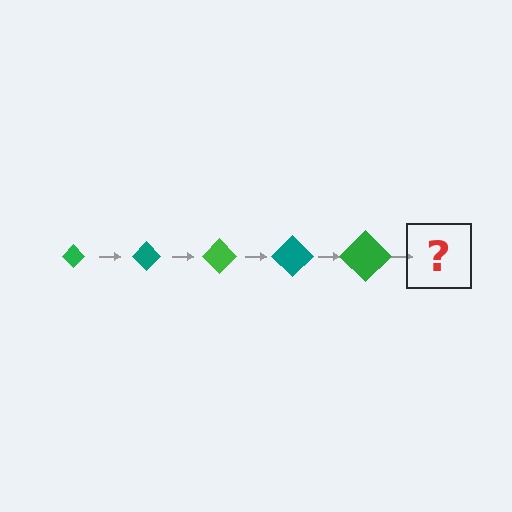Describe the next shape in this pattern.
It should be a teal diamond, larger than the previous one.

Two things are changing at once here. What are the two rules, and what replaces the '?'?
The two rules are that the diamond grows larger each step and the color cycles through green and teal. The '?' should be a teal diamond, larger than the previous one.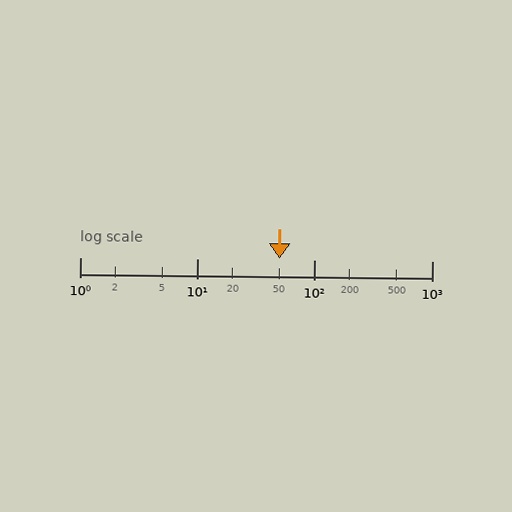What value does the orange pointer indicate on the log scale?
The pointer indicates approximately 50.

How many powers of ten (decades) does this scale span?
The scale spans 3 decades, from 1 to 1000.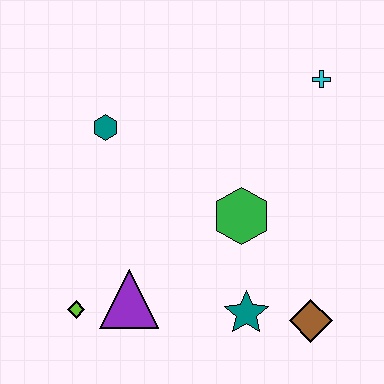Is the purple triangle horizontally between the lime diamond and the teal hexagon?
No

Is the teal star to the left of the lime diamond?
No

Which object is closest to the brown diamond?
The teal star is closest to the brown diamond.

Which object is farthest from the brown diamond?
The teal hexagon is farthest from the brown diamond.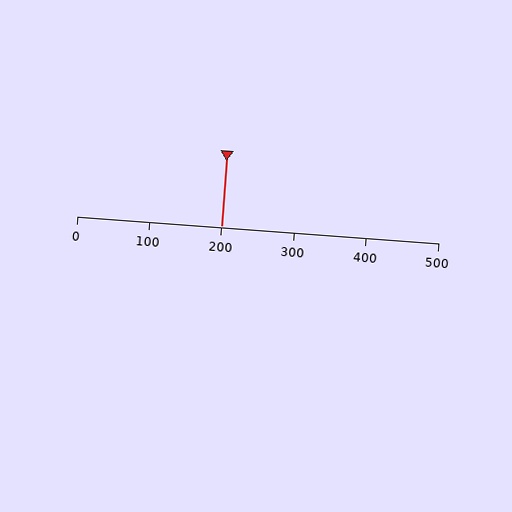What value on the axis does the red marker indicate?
The marker indicates approximately 200.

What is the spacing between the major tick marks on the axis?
The major ticks are spaced 100 apart.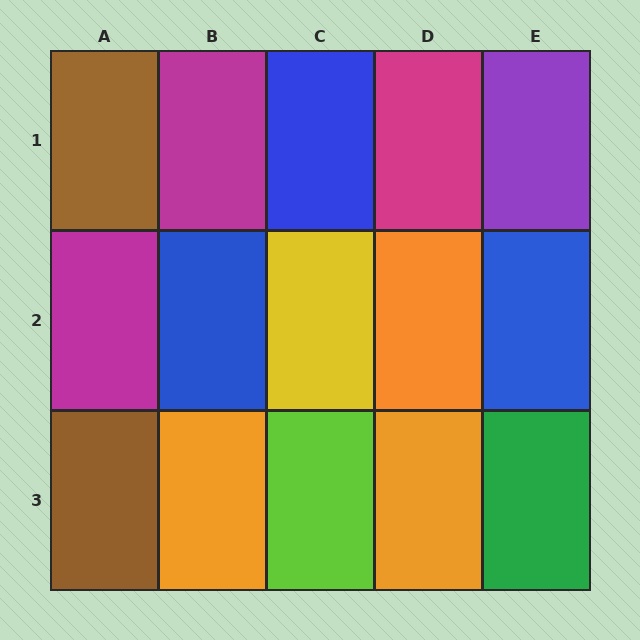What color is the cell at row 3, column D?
Orange.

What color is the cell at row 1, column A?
Brown.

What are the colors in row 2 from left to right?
Magenta, blue, yellow, orange, blue.